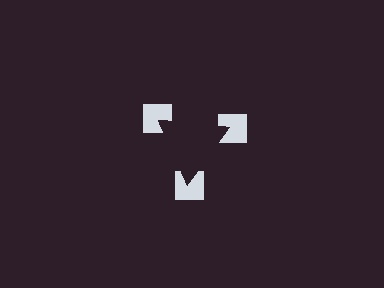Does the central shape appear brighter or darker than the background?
It typically appears slightly darker than the background, even though no actual brightness change is drawn.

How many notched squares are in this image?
There are 3 — one at each vertex of the illusory triangle.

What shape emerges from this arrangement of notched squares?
An illusory triangle — its edges are inferred from the aligned wedge cuts in the notched squares, not physically drawn.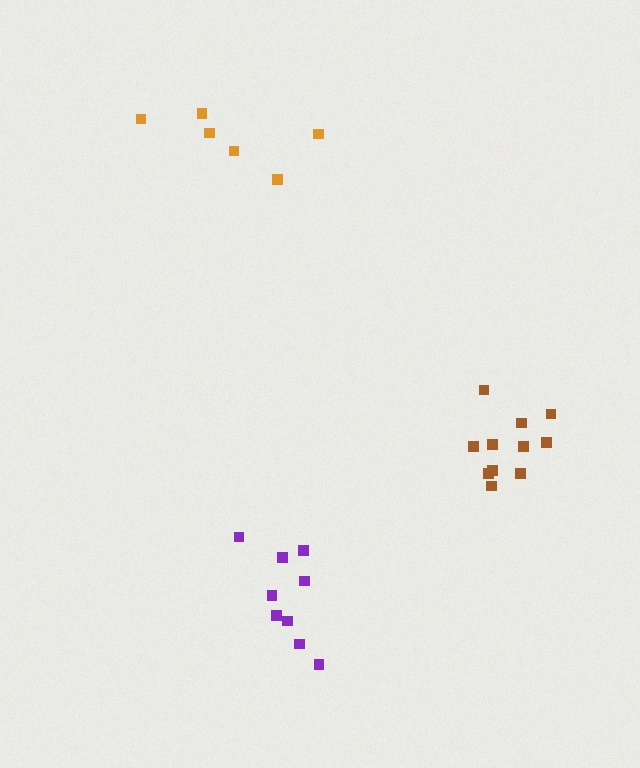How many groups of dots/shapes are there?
There are 3 groups.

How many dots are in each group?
Group 1: 11 dots, Group 2: 6 dots, Group 3: 9 dots (26 total).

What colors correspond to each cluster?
The clusters are colored: brown, orange, purple.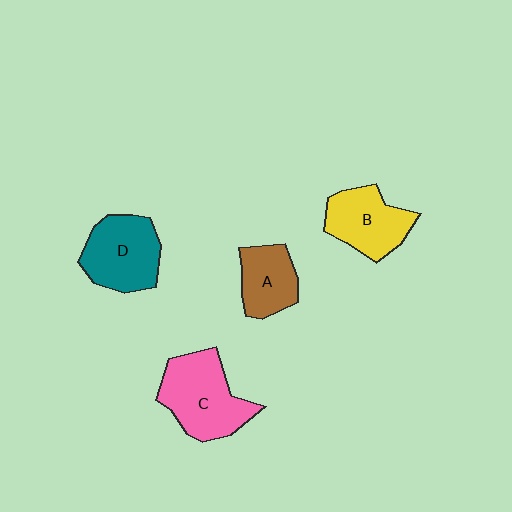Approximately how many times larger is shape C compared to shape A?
Approximately 1.6 times.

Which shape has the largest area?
Shape C (pink).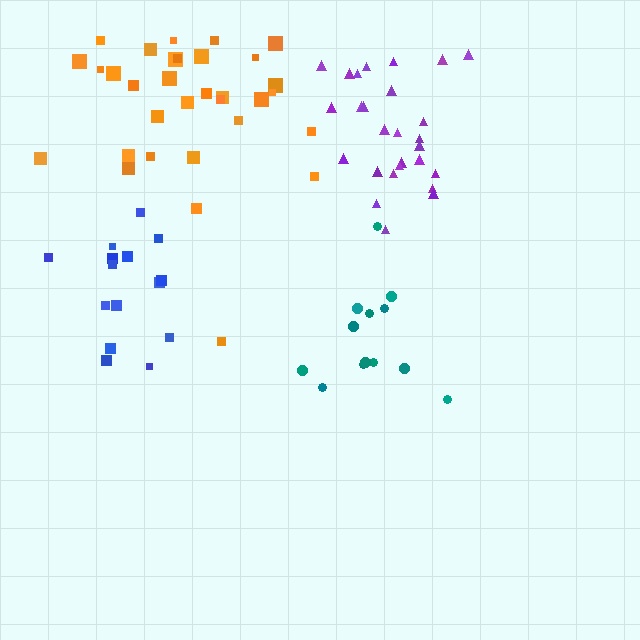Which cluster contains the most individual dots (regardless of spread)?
Orange (32).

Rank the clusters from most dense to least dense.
purple, orange, blue, teal.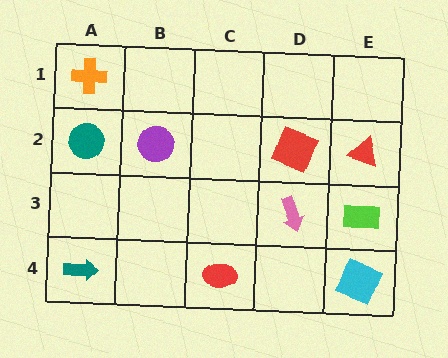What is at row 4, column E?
A cyan square.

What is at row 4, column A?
A teal arrow.